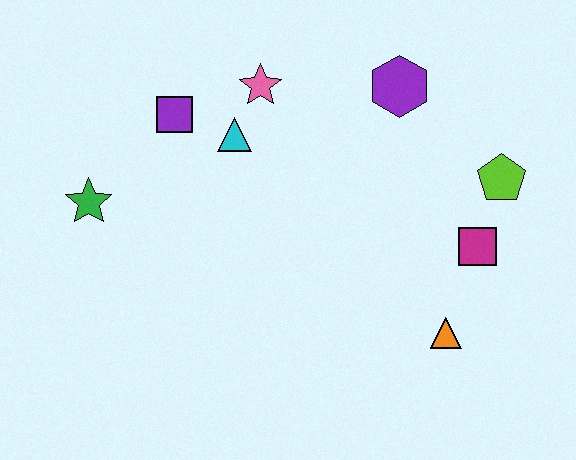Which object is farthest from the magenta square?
The green star is farthest from the magenta square.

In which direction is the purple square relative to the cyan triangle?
The purple square is to the left of the cyan triangle.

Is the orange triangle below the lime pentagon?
Yes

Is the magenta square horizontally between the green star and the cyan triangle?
No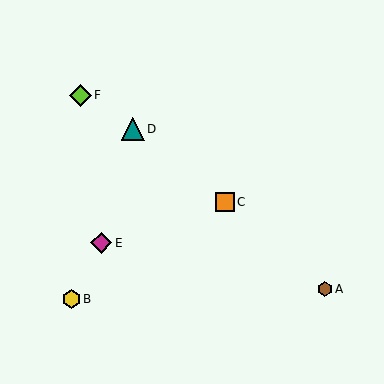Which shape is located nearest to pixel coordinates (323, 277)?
The brown hexagon (labeled A) at (325, 289) is nearest to that location.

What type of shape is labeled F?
Shape F is a lime diamond.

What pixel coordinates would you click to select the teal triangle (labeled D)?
Click at (133, 129) to select the teal triangle D.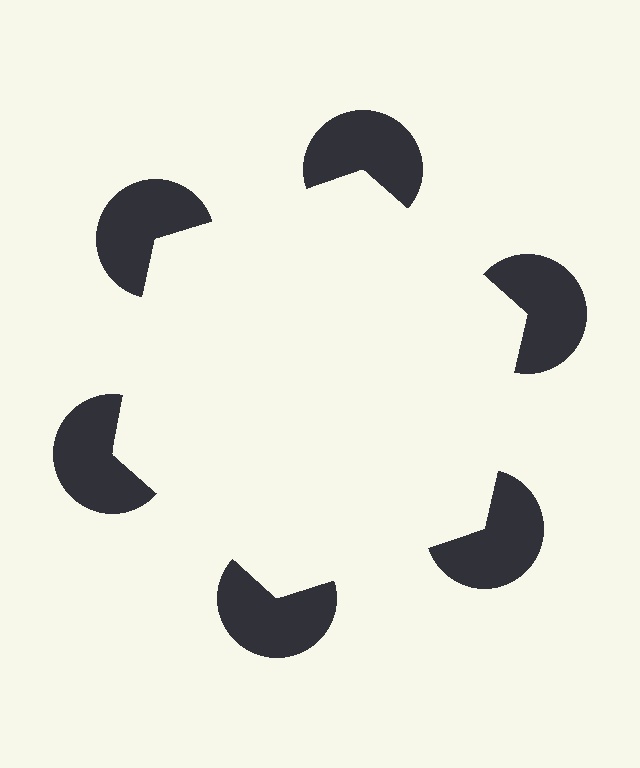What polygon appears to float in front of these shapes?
An illusory hexagon — its edges are inferred from the aligned wedge cuts in the pac-man discs, not physically drawn.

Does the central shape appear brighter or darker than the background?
It typically appears slightly brighter than the background, even though no actual brightness change is drawn.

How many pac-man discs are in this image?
There are 6 — one at each vertex of the illusory hexagon.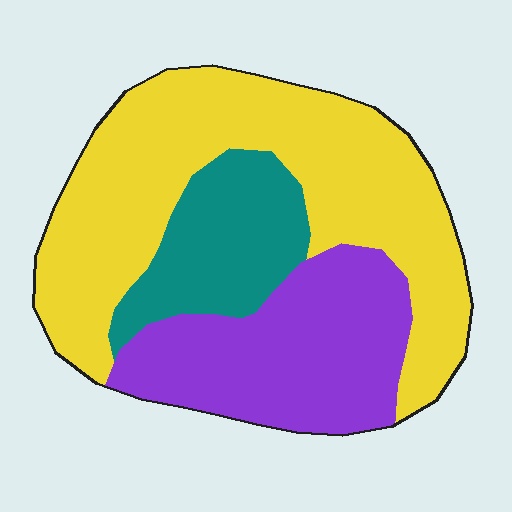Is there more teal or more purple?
Purple.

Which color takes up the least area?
Teal, at roughly 20%.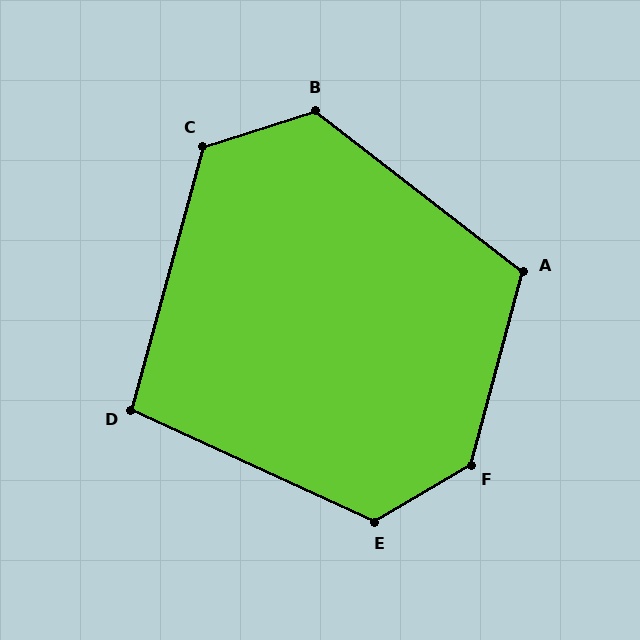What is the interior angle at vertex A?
Approximately 113 degrees (obtuse).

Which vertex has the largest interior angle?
F, at approximately 136 degrees.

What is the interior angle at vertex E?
Approximately 125 degrees (obtuse).